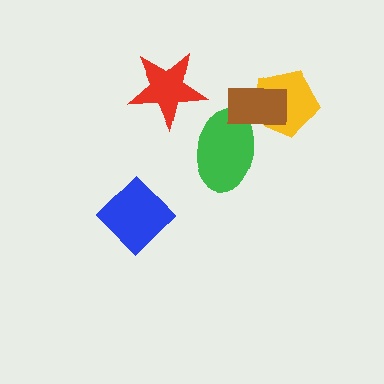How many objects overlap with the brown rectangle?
2 objects overlap with the brown rectangle.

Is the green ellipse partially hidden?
Yes, it is partially covered by another shape.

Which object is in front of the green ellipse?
The brown rectangle is in front of the green ellipse.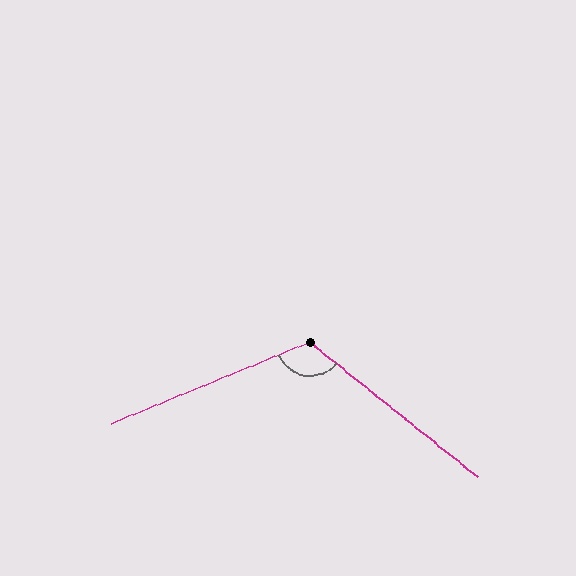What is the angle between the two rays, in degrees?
Approximately 119 degrees.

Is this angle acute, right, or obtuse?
It is obtuse.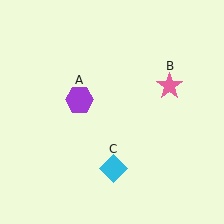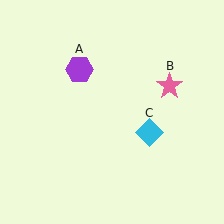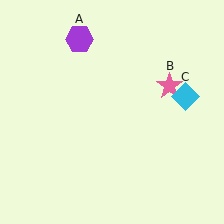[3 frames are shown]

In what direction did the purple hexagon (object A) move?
The purple hexagon (object A) moved up.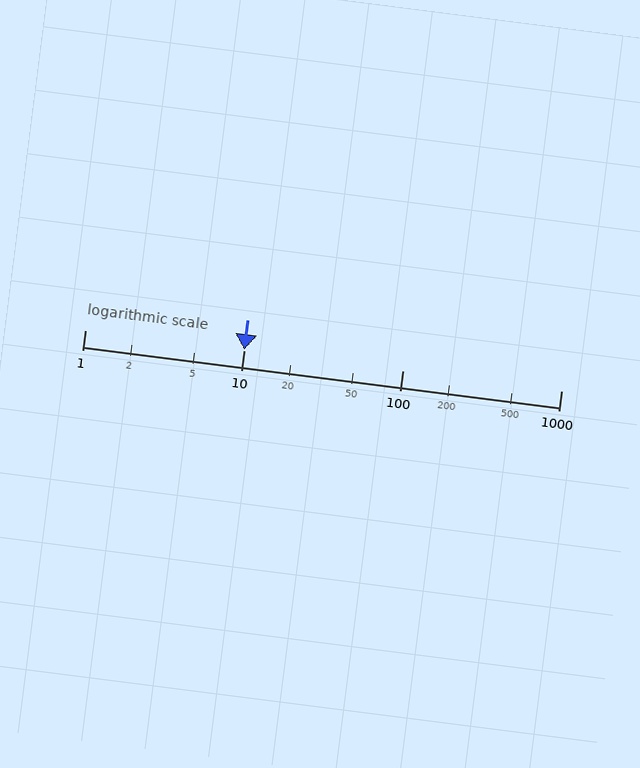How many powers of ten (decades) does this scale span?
The scale spans 3 decades, from 1 to 1000.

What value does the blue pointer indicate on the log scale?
The pointer indicates approximately 10.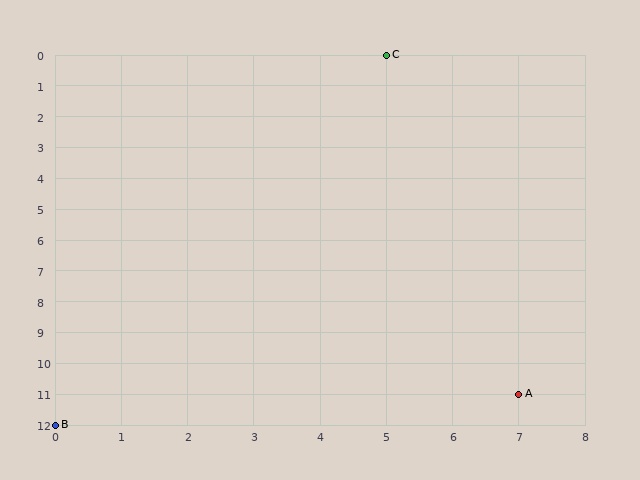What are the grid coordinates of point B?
Point B is at grid coordinates (0, 12).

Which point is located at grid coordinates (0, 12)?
Point B is at (0, 12).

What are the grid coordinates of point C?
Point C is at grid coordinates (5, 0).